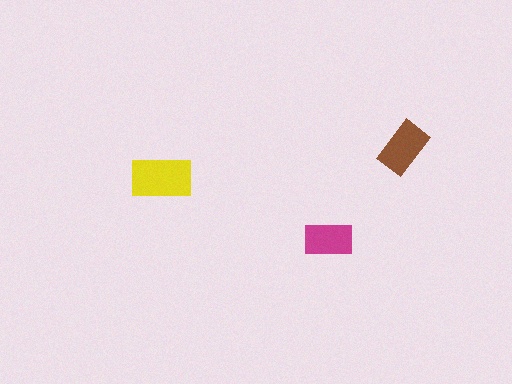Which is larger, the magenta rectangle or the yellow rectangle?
The yellow one.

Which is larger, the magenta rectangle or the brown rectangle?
The brown one.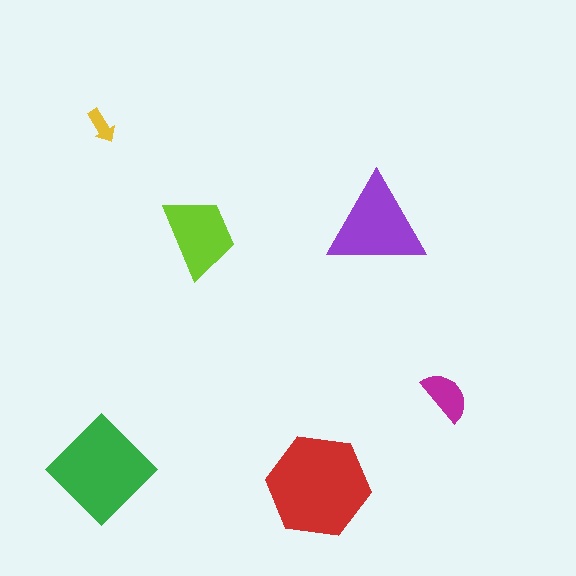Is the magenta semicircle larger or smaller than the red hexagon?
Smaller.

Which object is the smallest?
The yellow arrow.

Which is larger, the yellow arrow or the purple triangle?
The purple triangle.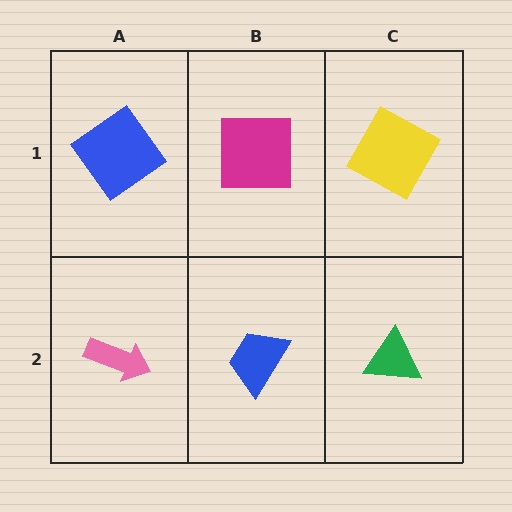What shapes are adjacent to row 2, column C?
A yellow square (row 1, column C), a blue trapezoid (row 2, column B).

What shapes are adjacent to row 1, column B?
A blue trapezoid (row 2, column B), a blue diamond (row 1, column A), a yellow square (row 1, column C).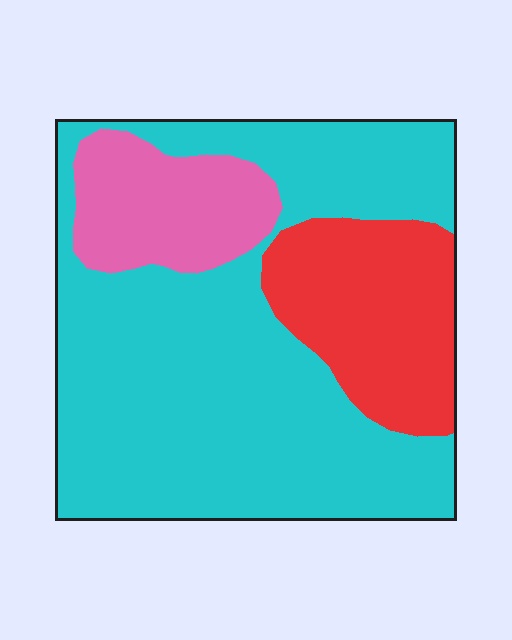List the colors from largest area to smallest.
From largest to smallest: cyan, red, pink.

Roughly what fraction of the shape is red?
Red takes up about one fifth (1/5) of the shape.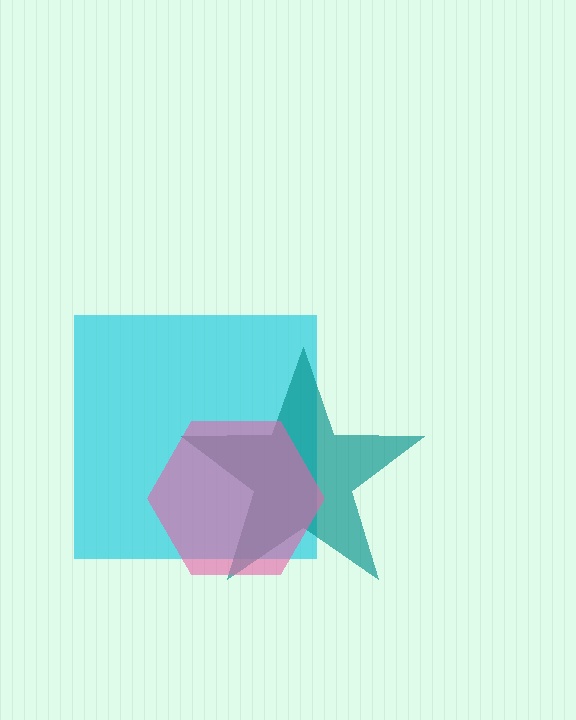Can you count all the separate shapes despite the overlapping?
Yes, there are 3 separate shapes.